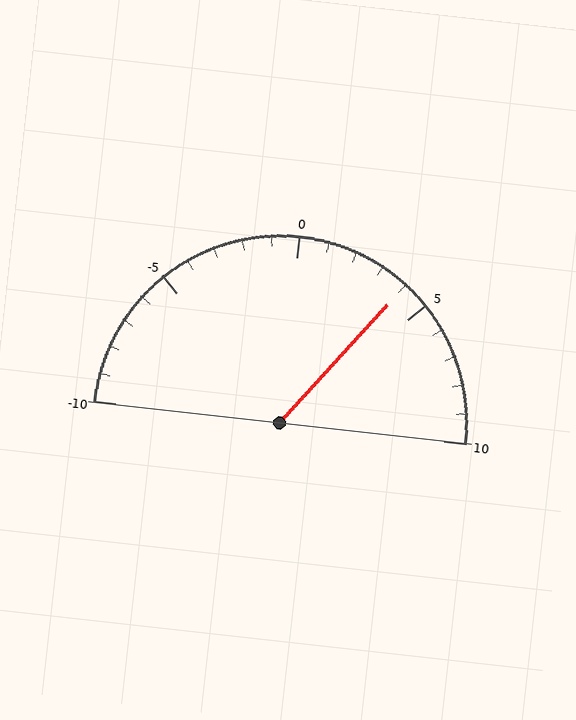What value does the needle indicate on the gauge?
The needle indicates approximately 4.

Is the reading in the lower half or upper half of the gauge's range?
The reading is in the upper half of the range (-10 to 10).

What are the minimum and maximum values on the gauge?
The gauge ranges from -10 to 10.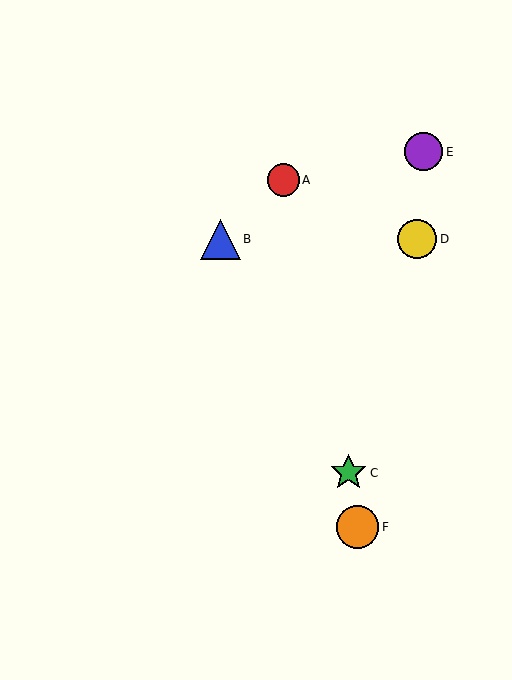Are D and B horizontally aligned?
Yes, both are at y≈239.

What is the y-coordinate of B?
Object B is at y≈239.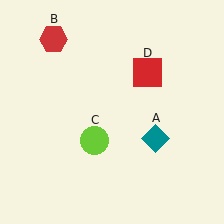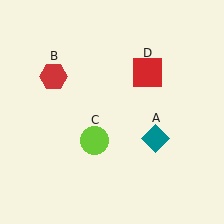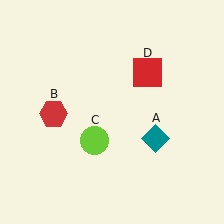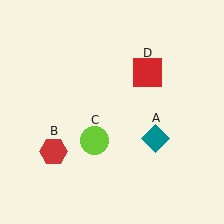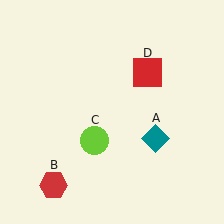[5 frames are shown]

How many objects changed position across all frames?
1 object changed position: red hexagon (object B).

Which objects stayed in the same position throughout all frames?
Teal diamond (object A) and lime circle (object C) and red square (object D) remained stationary.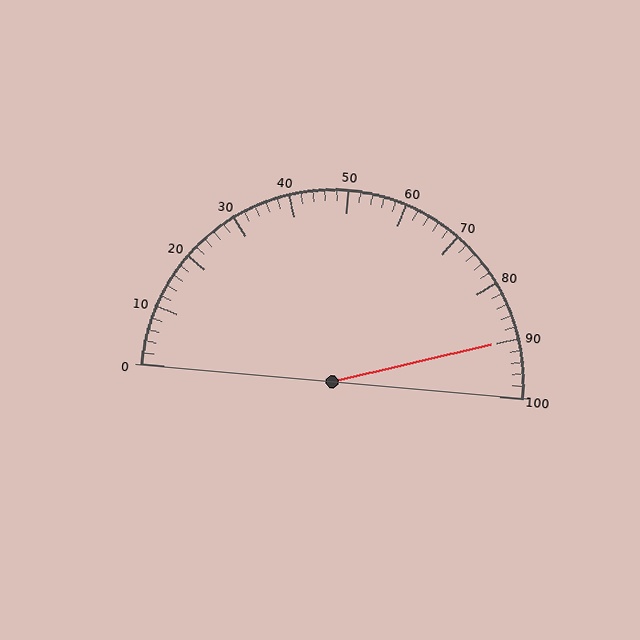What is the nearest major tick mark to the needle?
The nearest major tick mark is 90.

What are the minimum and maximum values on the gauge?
The gauge ranges from 0 to 100.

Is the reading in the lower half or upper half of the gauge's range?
The reading is in the upper half of the range (0 to 100).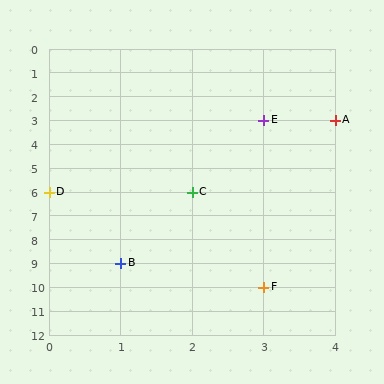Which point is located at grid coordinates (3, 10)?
Point F is at (3, 10).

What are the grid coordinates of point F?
Point F is at grid coordinates (3, 10).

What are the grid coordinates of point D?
Point D is at grid coordinates (0, 6).